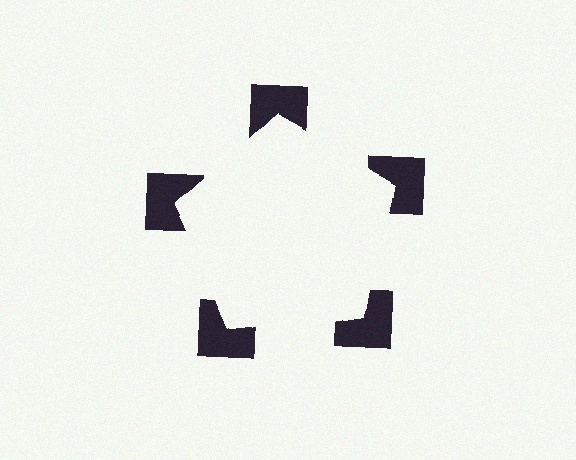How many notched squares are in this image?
There are 5 — one at each vertex of the illusory pentagon.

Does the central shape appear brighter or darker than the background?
It typically appears slightly brighter than the background, even though no actual brightness change is drawn.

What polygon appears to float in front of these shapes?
An illusory pentagon — its edges are inferred from the aligned wedge cuts in the notched squares, not physically drawn.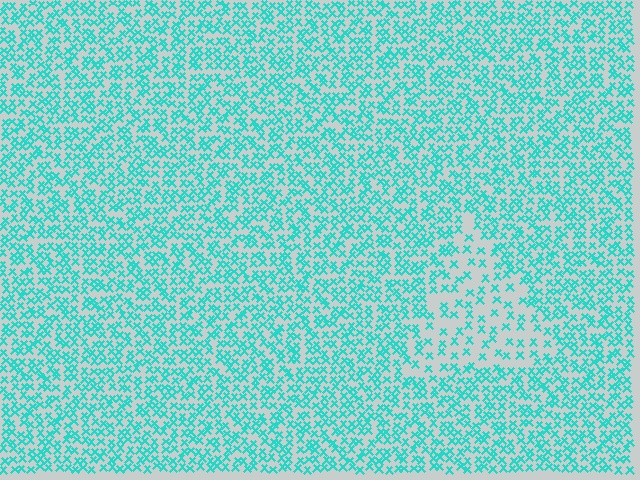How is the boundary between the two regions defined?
The boundary is defined by a change in element density (approximately 2.1x ratio). All elements are the same color, size, and shape.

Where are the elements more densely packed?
The elements are more densely packed outside the triangle boundary.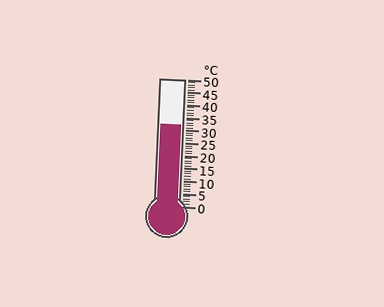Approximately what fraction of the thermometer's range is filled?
The thermometer is filled to approximately 65% of its range.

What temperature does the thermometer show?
The thermometer shows approximately 32°C.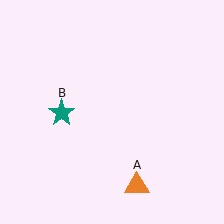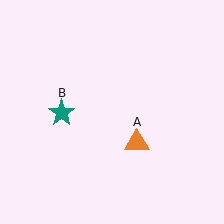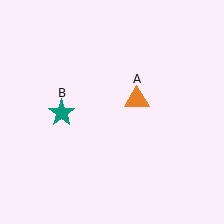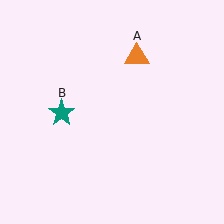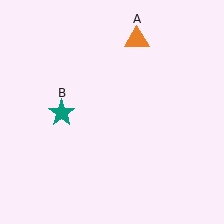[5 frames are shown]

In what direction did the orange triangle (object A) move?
The orange triangle (object A) moved up.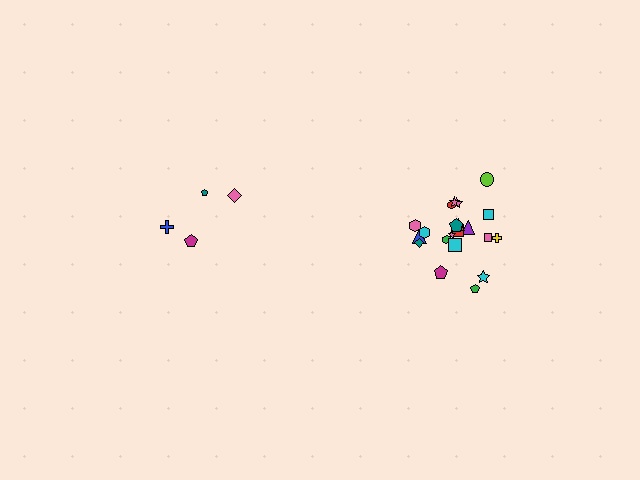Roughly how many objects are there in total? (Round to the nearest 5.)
Roughly 25 objects in total.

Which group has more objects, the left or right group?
The right group.